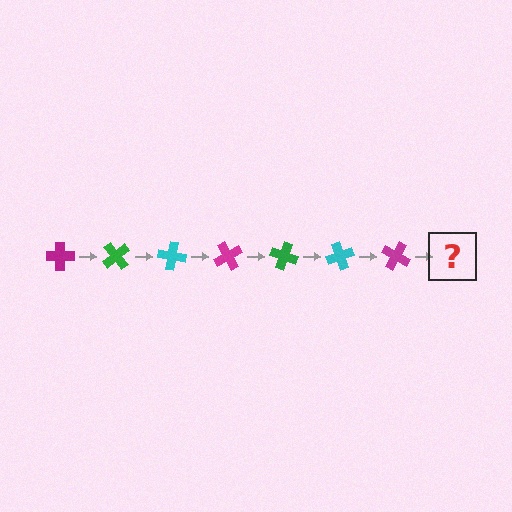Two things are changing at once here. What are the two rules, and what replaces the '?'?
The two rules are that it rotates 50 degrees each step and the color cycles through magenta, green, and cyan. The '?' should be a green cross, rotated 350 degrees from the start.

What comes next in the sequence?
The next element should be a green cross, rotated 350 degrees from the start.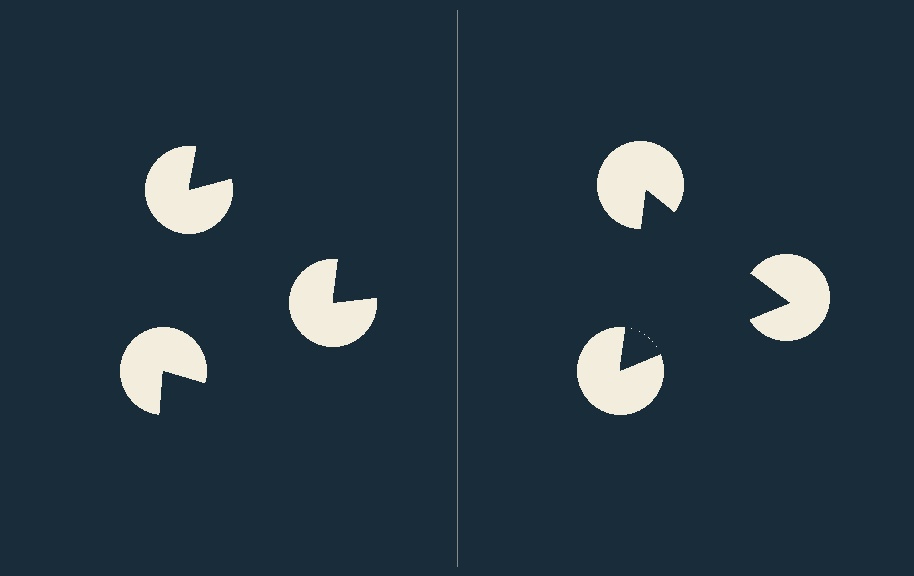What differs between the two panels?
The pac-man discs are positioned identically on both sides; only the wedge orientations differ. On the right they align to a triangle; on the left they are misaligned.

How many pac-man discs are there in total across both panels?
6 — 3 on each side.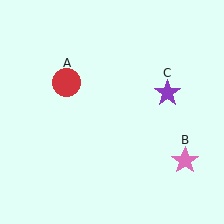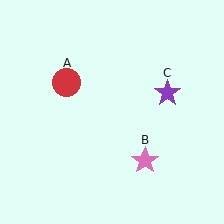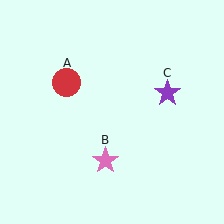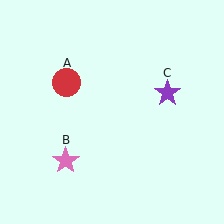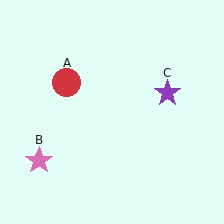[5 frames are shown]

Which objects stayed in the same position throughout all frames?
Red circle (object A) and purple star (object C) remained stationary.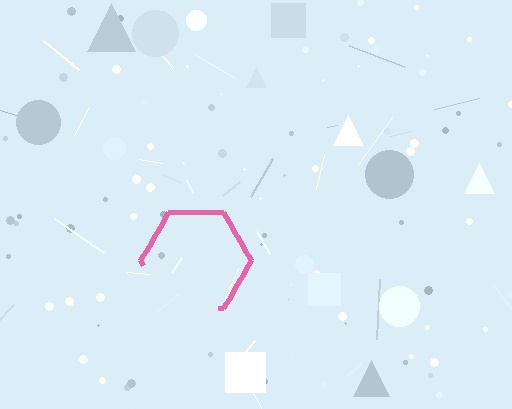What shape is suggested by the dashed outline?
The dashed outline suggests a hexagon.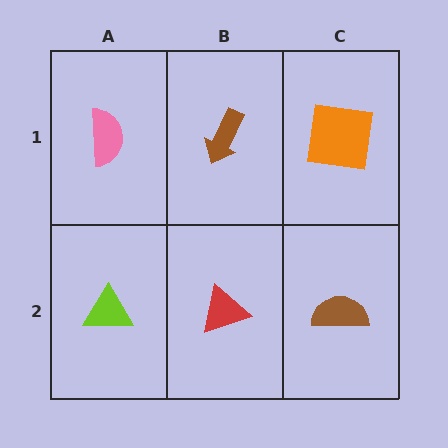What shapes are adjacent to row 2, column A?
A pink semicircle (row 1, column A), a red triangle (row 2, column B).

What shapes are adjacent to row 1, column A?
A lime triangle (row 2, column A), a brown arrow (row 1, column B).